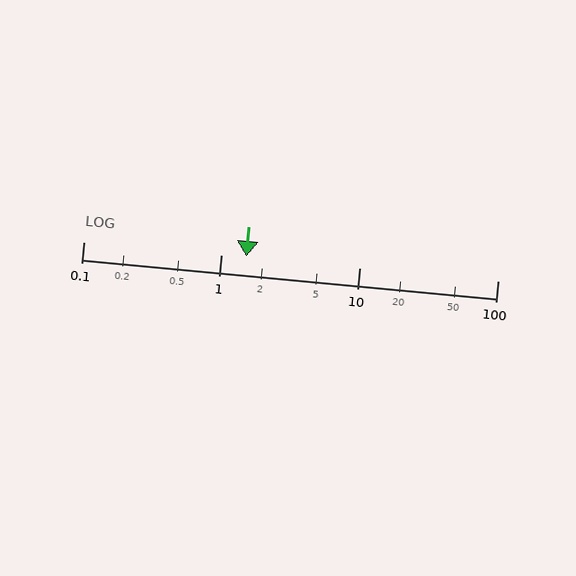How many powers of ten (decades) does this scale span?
The scale spans 3 decades, from 0.1 to 100.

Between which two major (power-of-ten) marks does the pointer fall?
The pointer is between 1 and 10.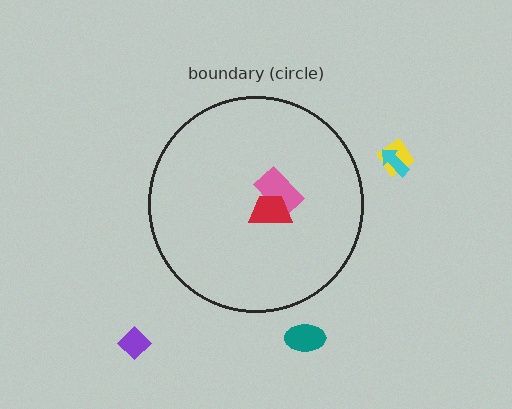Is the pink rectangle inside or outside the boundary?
Inside.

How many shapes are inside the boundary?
2 inside, 4 outside.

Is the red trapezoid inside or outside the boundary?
Inside.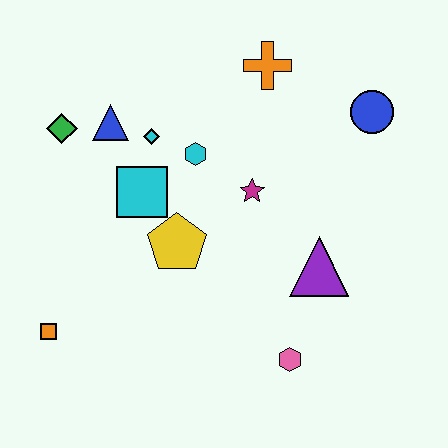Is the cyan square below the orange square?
No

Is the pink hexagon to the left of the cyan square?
No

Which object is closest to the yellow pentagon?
The cyan square is closest to the yellow pentagon.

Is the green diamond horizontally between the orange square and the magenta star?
Yes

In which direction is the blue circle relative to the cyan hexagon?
The blue circle is to the right of the cyan hexagon.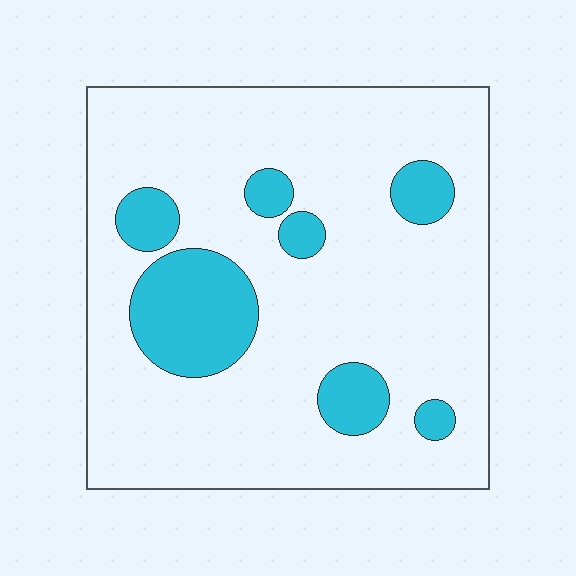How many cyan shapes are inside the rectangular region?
7.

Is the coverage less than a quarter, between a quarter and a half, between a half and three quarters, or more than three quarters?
Less than a quarter.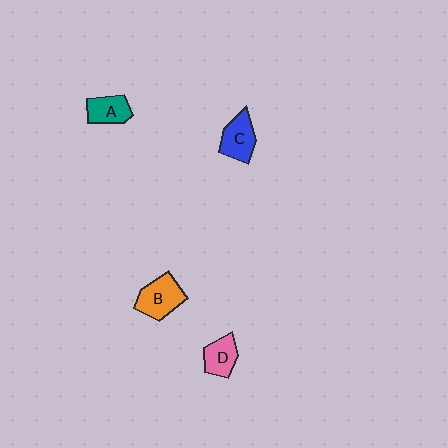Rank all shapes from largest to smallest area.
From largest to smallest: B (orange), C (blue), D (pink), A (teal).